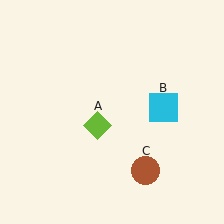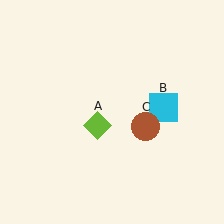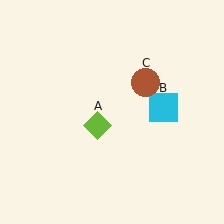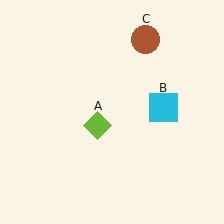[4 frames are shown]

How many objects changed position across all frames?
1 object changed position: brown circle (object C).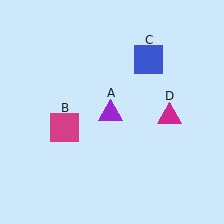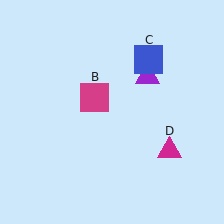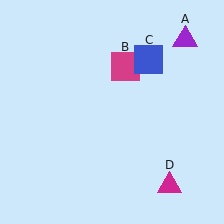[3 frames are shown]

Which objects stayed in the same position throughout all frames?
Blue square (object C) remained stationary.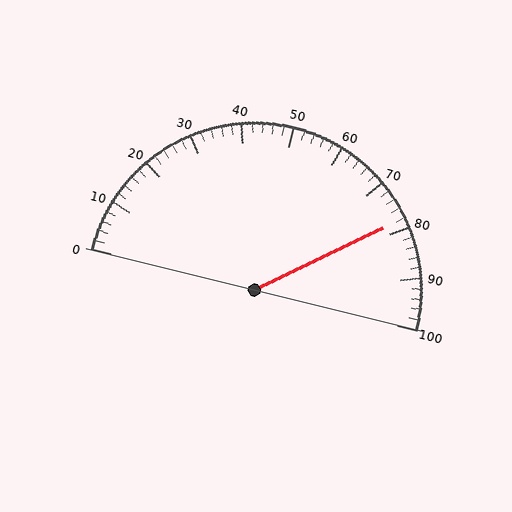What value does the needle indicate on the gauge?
The needle indicates approximately 78.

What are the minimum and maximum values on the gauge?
The gauge ranges from 0 to 100.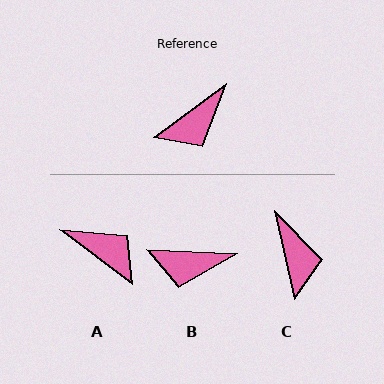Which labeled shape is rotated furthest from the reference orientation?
A, about 106 degrees away.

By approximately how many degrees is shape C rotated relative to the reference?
Approximately 66 degrees counter-clockwise.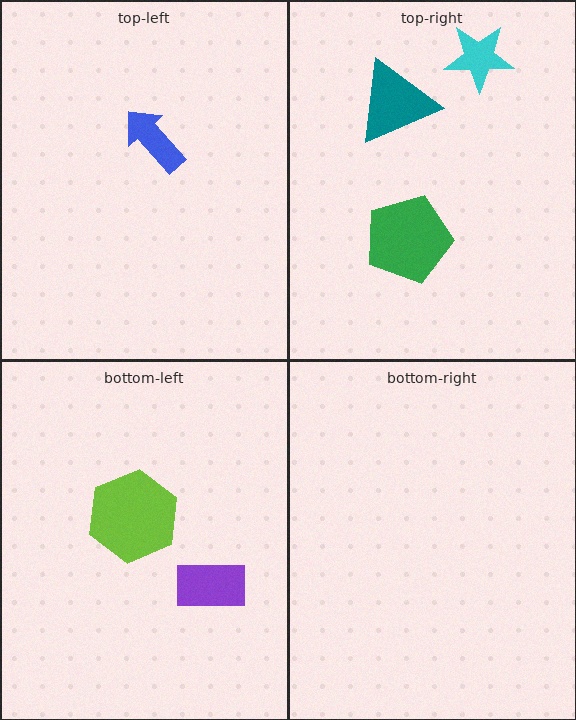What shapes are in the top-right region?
The teal triangle, the cyan star, the green pentagon.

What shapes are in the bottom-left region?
The lime hexagon, the purple rectangle.